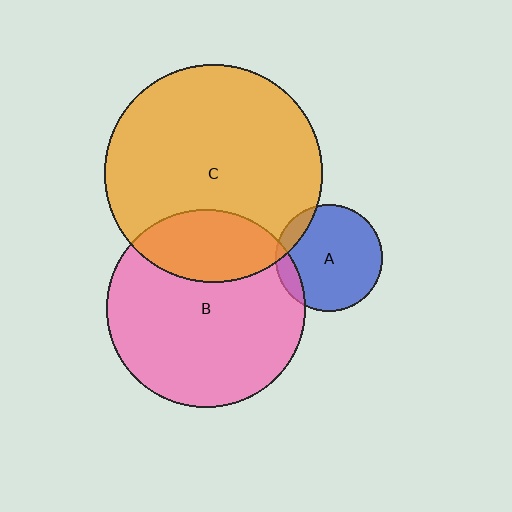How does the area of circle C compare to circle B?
Approximately 1.2 times.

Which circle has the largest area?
Circle C (orange).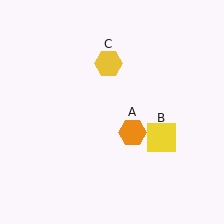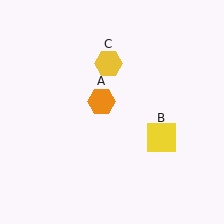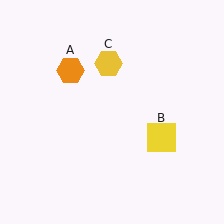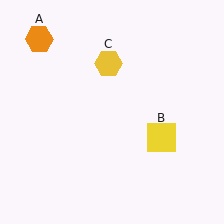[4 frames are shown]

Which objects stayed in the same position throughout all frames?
Yellow square (object B) and yellow hexagon (object C) remained stationary.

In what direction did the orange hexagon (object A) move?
The orange hexagon (object A) moved up and to the left.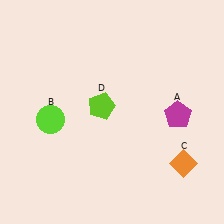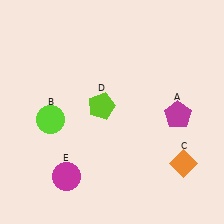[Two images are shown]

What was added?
A magenta circle (E) was added in Image 2.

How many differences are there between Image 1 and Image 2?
There is 1 difference between the two images.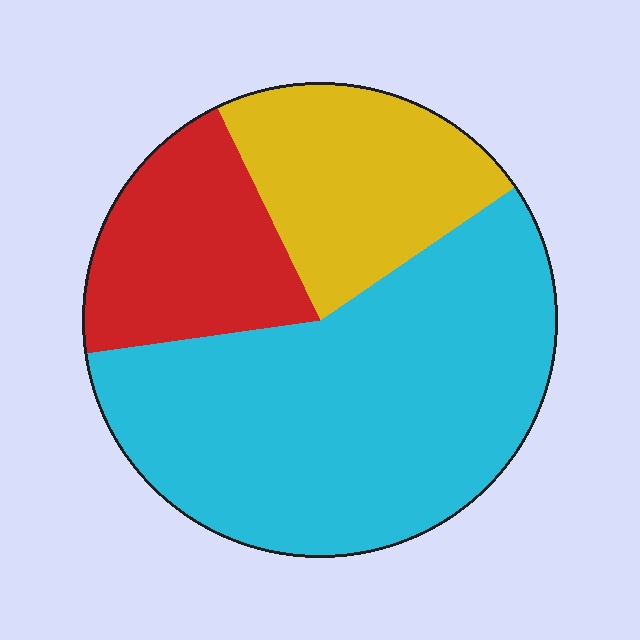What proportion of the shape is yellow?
Yellow takes up between a sixth and a third of the shape.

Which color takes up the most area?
Cyan, at roughly 55%.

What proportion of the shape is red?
Red takes up about one fifth (1/5) of the shape.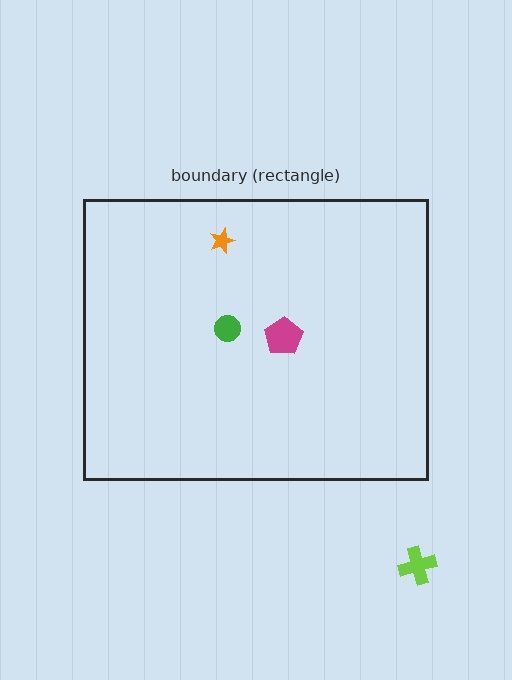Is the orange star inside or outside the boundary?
Inside.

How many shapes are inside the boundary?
3 inside, 1 outside.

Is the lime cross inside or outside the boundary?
Outside.